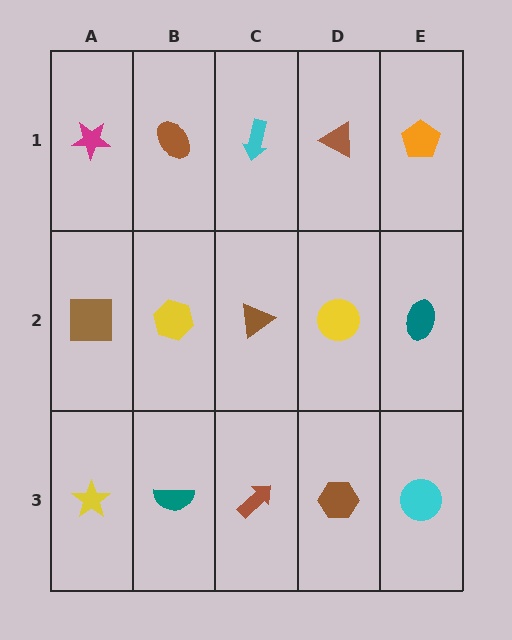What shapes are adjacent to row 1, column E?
A teal ellipse (row 2, column E), a brown triangle (row 1, column D).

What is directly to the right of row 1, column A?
A brown ellipse.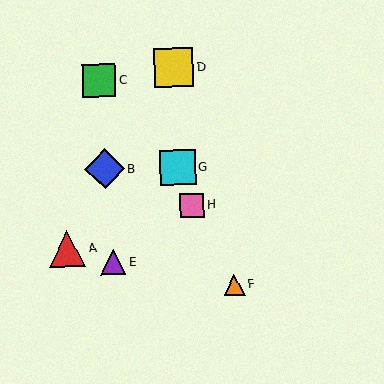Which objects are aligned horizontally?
Objects B, G are aligned horizontally.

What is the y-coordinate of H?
Object H is at y≈205.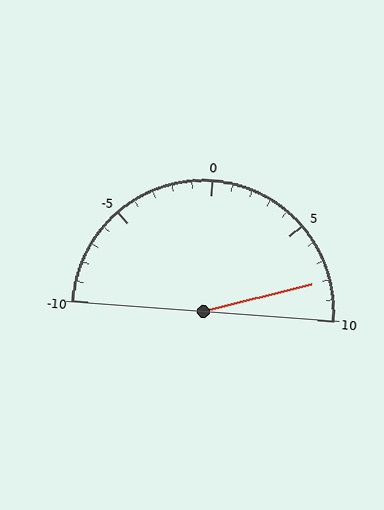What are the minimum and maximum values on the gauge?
The gauge ranges from -10 to 10.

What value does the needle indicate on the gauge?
The needle indicates approximately 8.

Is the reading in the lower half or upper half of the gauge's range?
The reading is in the upper half of the range (-10 to 10).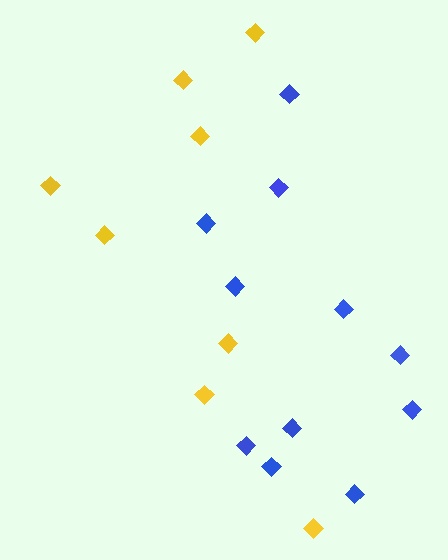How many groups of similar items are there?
There are 2 groups: one group of yellow diamonds (8) and one group of blue diamonds (11).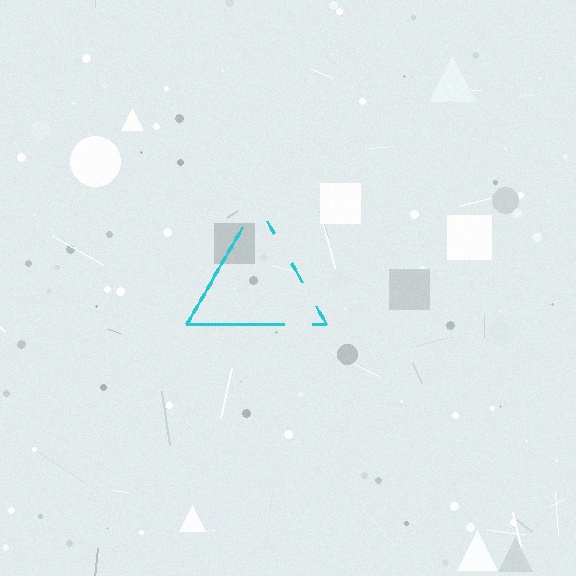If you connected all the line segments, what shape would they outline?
They would outline a triangle.